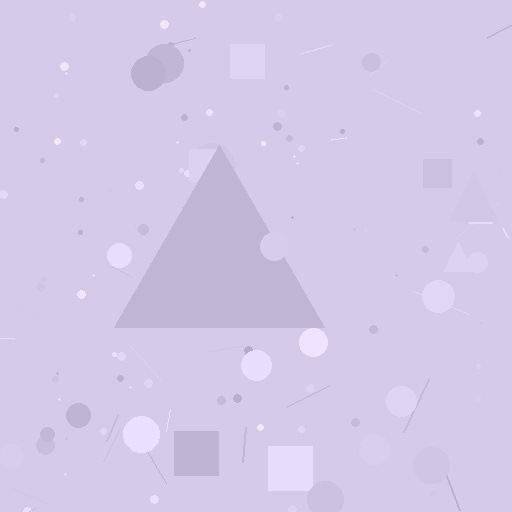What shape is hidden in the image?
A triangle is hidden in the image.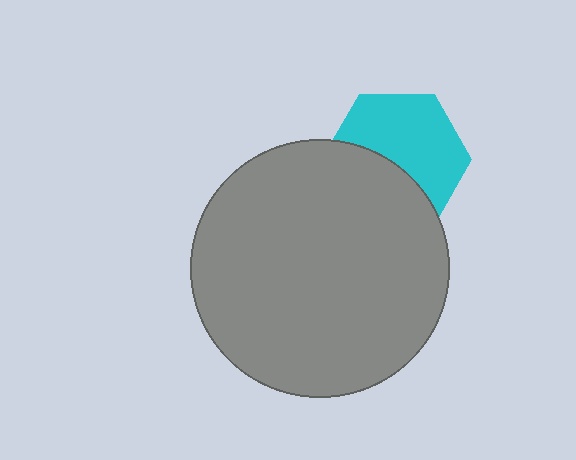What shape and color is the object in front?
The object in front is a gray circle.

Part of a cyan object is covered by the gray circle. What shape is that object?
It is a hexagon.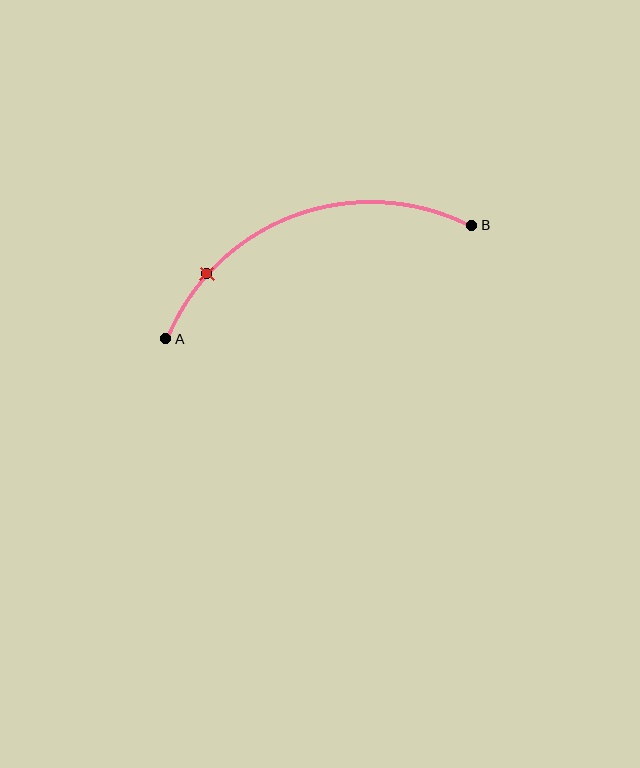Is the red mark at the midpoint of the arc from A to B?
No. The red mark lies on the arc but is closer to endpoint A. The arc midpoint would be at the point on the curve equidistant along the arc from both A and B.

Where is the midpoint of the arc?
The arc midpoint is the point on the curve farthest from the straight line joining A and B. It sits above that line.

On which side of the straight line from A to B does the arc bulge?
The arc bulges above the straight line connecting A and B.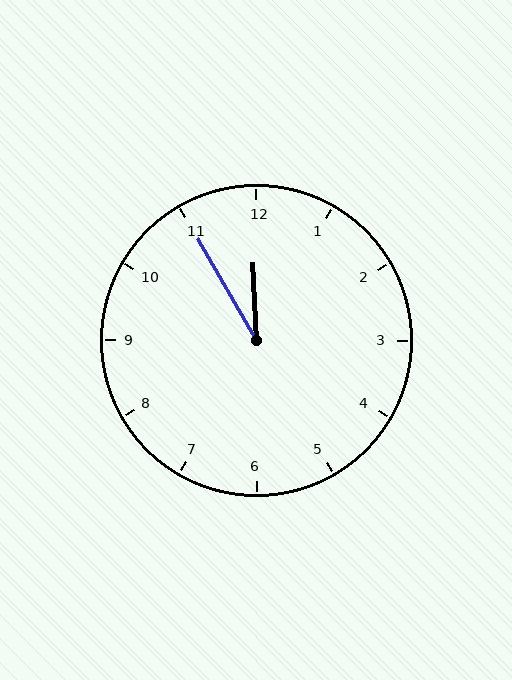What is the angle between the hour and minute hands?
Approximately 28 degrees.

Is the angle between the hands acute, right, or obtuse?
It is acute.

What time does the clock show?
11:55.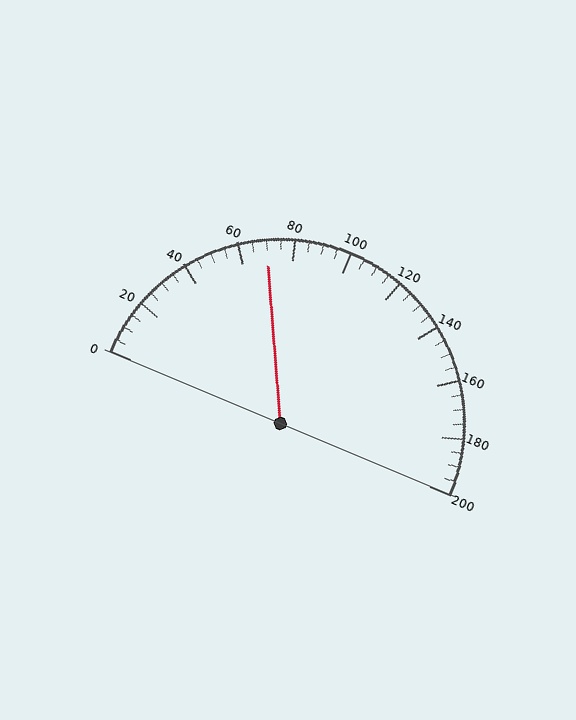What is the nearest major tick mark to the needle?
The nearest major tick mark is 80.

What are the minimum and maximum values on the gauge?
The gauge ranges from 0 to 200.